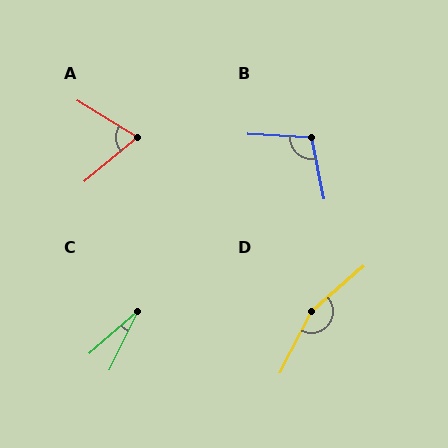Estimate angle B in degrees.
Approximately 105 degrees.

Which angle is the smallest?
C, at approximately 23 degrees.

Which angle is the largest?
D, at approximately 157 degrees.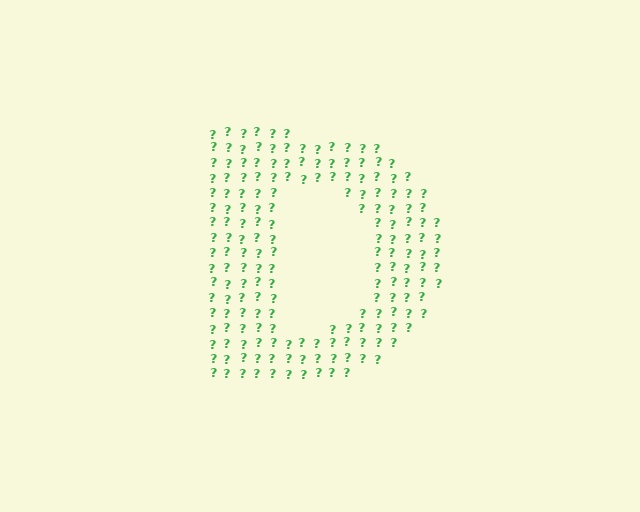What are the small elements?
The small elements are question marks.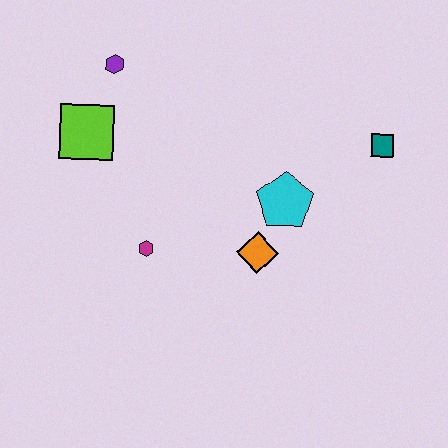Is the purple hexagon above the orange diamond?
Yes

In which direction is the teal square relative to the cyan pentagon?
The teal square is to the right of the cyan pentagon.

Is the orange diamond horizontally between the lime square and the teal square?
Yes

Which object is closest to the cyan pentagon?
The orange diamond is closest to the cyan pentagon.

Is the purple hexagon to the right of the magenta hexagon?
No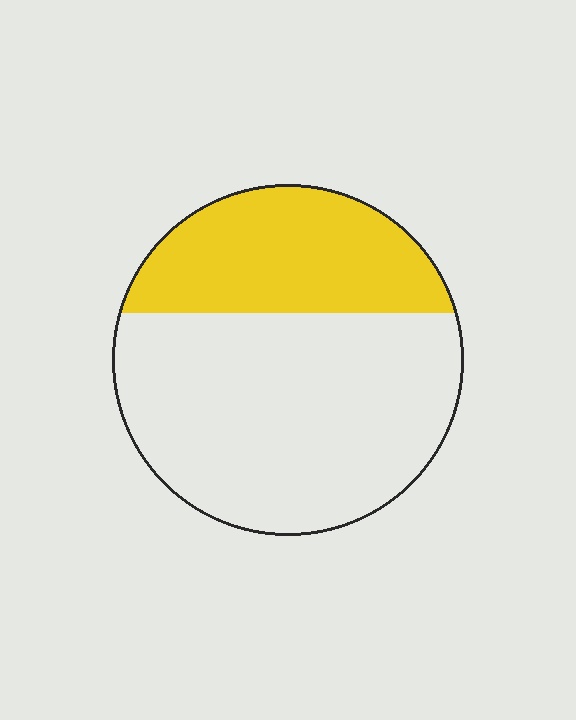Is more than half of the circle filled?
No.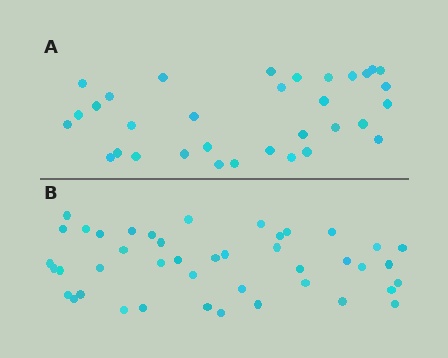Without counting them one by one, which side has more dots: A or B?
Region B (the bottom region) has more dots.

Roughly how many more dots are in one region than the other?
Region B has roughly 10 or so more dots than region A.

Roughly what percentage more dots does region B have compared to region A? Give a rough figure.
About 30% more.